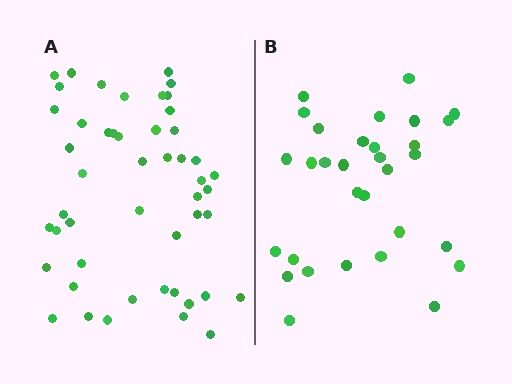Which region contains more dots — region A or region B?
Region A (the left region) has more dots.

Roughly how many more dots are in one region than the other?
Region A has approximately 20 more dots than region B.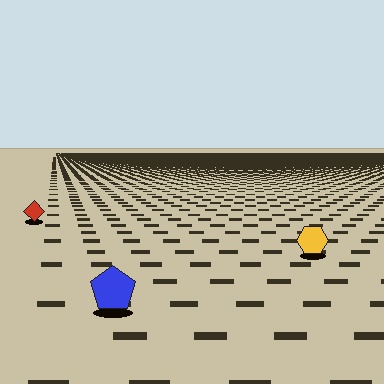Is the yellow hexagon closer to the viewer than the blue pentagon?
No. The blue pentagon is closer — you can tell from the texture gradient: the ground texture is coarser near it.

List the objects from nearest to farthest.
From nearest to farthest: the blue pentagon, the yellow hexagon, the red diamond.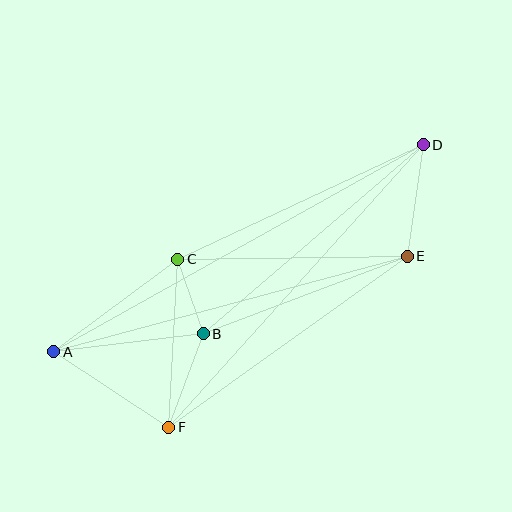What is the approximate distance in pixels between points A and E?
The distance between A and E is approximately 366 pixels.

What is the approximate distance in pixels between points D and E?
The distance between D and E is approximately 113 pixels.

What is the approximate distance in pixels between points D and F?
The distance between D and F is approximately 380 pixels.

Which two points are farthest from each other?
Points A and D are farthest from each other.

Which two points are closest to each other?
Points B and C are closest to each other.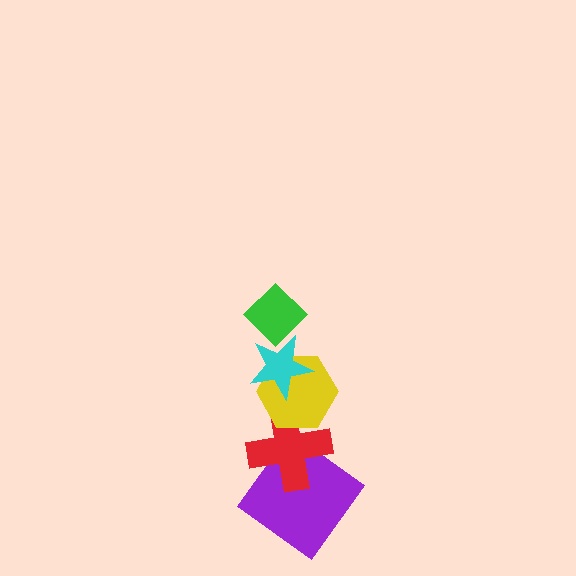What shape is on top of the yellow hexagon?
The cyan star is on top of the yellow hexagon.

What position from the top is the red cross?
The red cross is 4th from the top.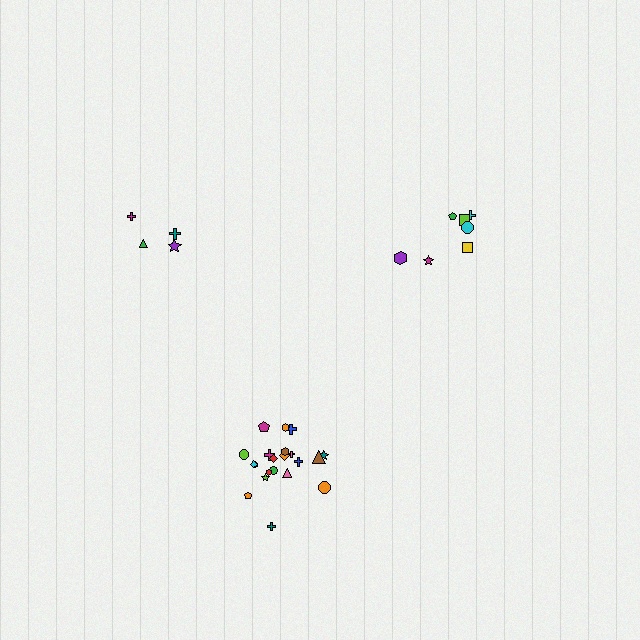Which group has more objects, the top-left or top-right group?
The top-right group.